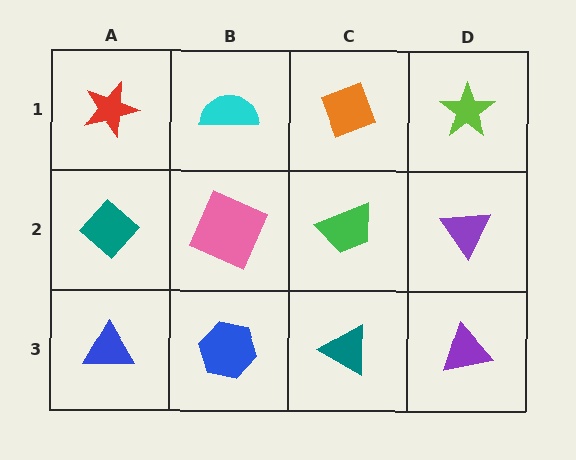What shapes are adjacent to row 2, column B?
A cyan semicircle (row 1, column B), a blue hexagon (row 3, column B), a teal diamond (row 2, column A), a green trapezoid (row 2, column C).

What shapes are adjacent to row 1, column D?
A purple triangle (row 2, column D), an orange diamond (row 1, column C).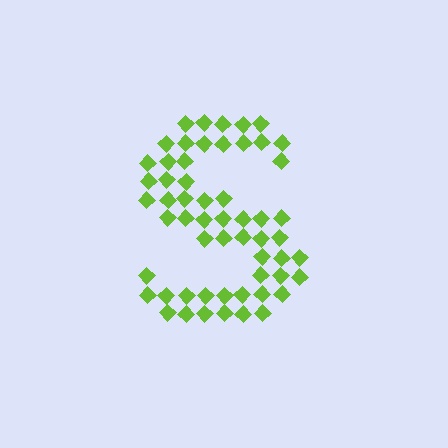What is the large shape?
The large shape is the letter S.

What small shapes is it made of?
It is made of small diamonds.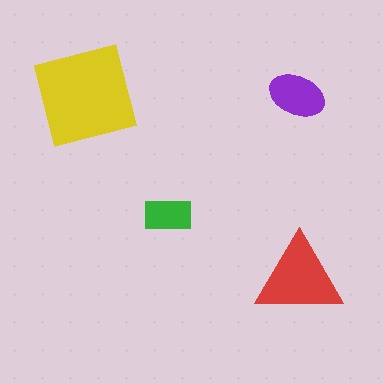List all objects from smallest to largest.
The green rectangle, the purple ellipse, the red triangle, the yellow square.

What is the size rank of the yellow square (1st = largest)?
1st.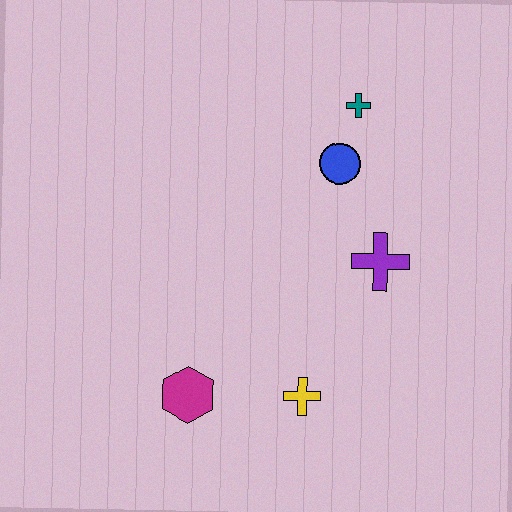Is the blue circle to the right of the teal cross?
No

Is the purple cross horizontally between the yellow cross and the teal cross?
No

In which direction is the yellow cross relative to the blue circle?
The yellow cross is below the blue circle.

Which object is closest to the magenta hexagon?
The yellow cross is closest to the magenta hexagon.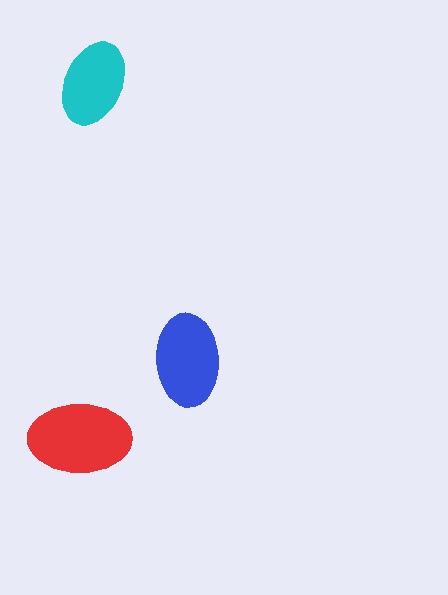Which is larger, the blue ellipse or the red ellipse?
The red one.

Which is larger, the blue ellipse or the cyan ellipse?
The blue one.